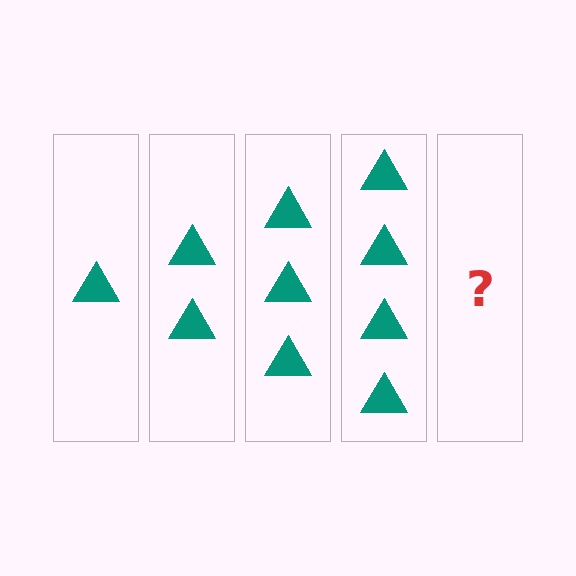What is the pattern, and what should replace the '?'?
The pattern is that each step adds one more triangle. The '?' should be 5 triangles.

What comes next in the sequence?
The next element should be 5 triangles.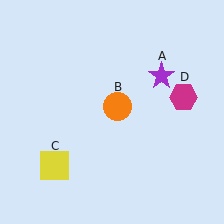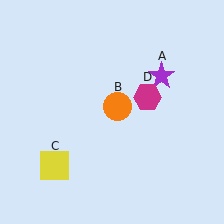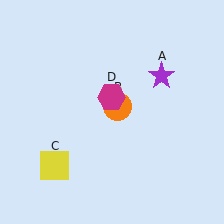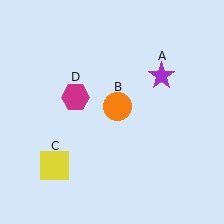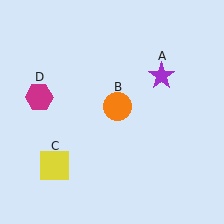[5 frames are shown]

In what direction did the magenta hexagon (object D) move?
The magenta hexagon (object D) moved left.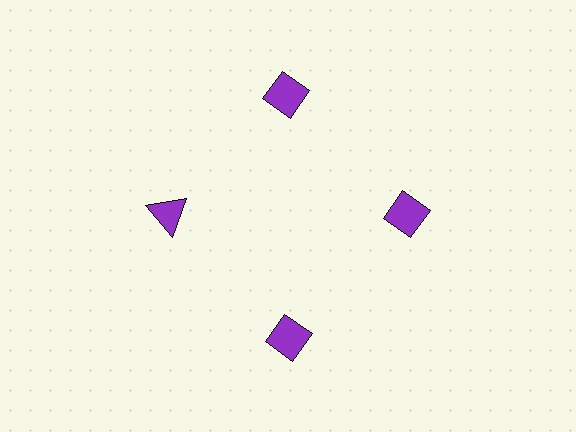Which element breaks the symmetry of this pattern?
The purple triangle at roughly the 9 o'clock position breaks the symmetry. All other shapes are purple diamonds.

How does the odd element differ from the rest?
It has a different shape: triangle instead of diamond.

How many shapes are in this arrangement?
There are 4 shapes arranged in a ring pattern.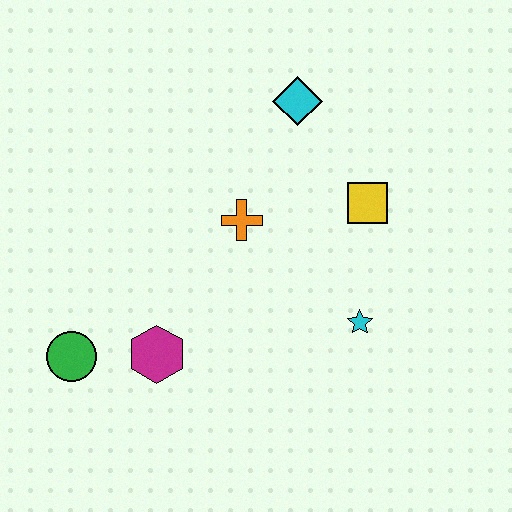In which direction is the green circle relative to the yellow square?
The green circle is to the left of the yellow square.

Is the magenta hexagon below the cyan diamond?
Yes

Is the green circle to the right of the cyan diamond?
No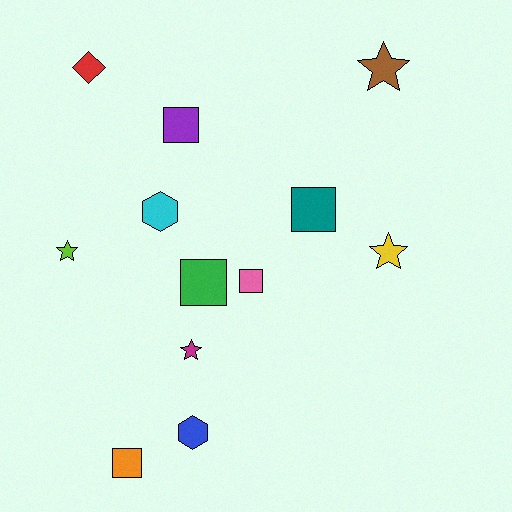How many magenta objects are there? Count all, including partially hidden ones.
There is 1 magenta object.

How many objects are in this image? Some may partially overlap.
There are 12 objects.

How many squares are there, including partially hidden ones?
There are 5 squares.